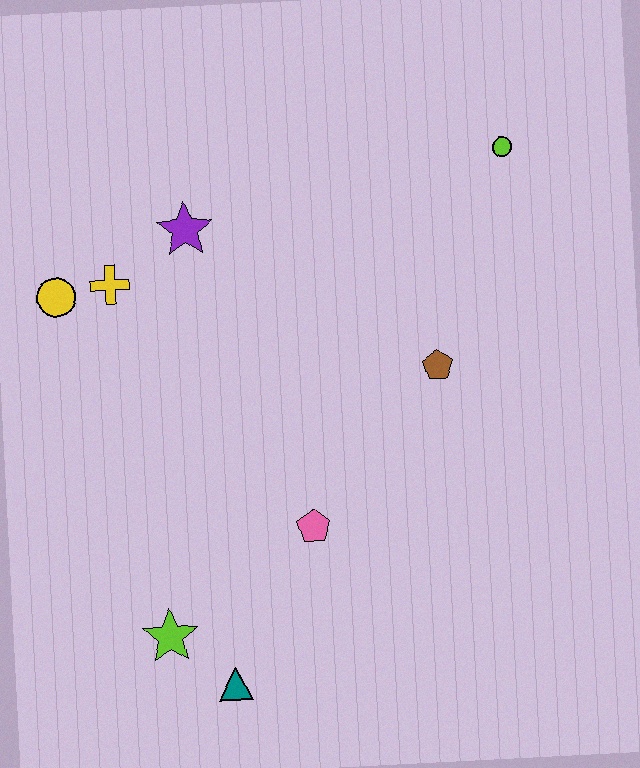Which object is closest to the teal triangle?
The lime star is closest to the teal triangle.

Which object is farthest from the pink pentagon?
The lime circle is farthest from the pink pentagon.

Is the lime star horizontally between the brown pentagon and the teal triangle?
No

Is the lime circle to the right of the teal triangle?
Yes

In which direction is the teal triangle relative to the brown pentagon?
The teal triangle is below the brown pentagon.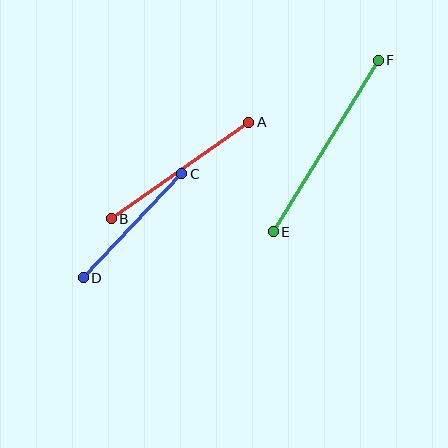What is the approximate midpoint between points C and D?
The midpoint is at approximately (133, 226) pixels.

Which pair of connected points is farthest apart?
Points E and F are farthest apart.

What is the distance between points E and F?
The distance is approximately 201 pixels.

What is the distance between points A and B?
The distance is approximately 168 pixels.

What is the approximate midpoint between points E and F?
The midpoint is at approximately (326, 146) pixels.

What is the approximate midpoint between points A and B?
The midpoint is at approximately (180, 171) pixels.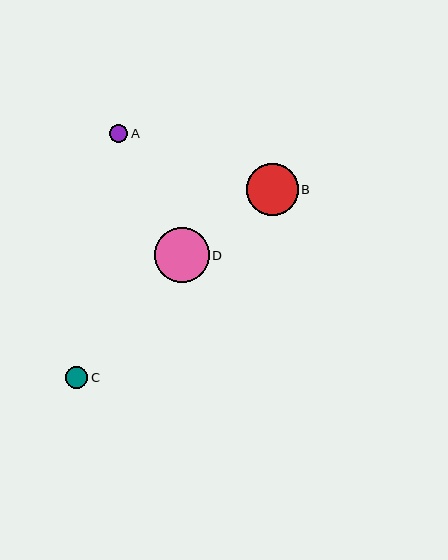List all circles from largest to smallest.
From largest to smallest: D, B, C, A.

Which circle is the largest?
Circle D is the largest with a size of approximately 55 pixels.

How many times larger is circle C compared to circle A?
Circle C is approximately 1.2 times the size of circle A.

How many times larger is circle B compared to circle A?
Circle B is approximately 2.9 times the size of circle A.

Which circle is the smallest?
Circle A is the smallest with a size of approximately 18 pixels.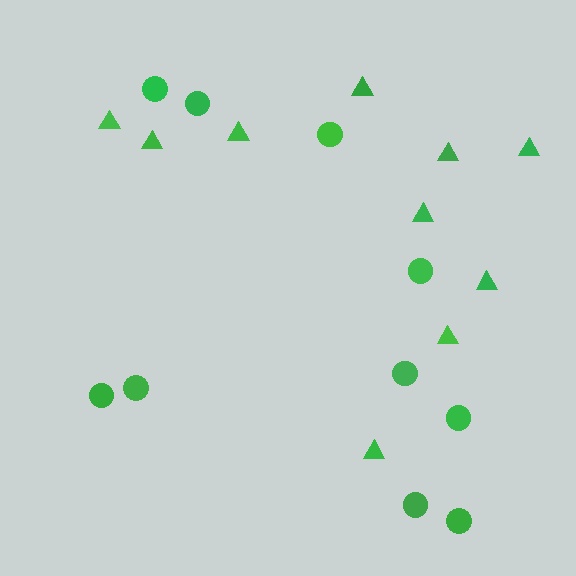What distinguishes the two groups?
There are 2 groups: one group of triangles (10) and one group of circles (10).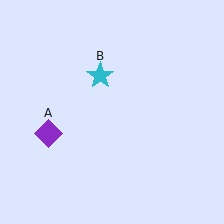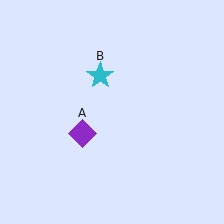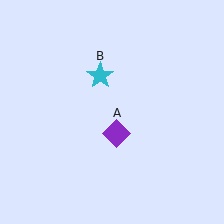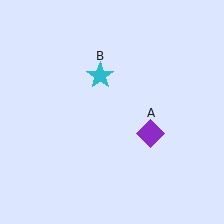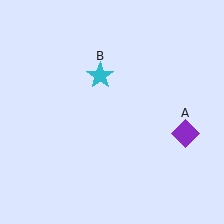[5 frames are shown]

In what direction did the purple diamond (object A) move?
The purple diamond (object A) moved right.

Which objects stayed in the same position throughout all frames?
Cyan star (object B) remained stationary.